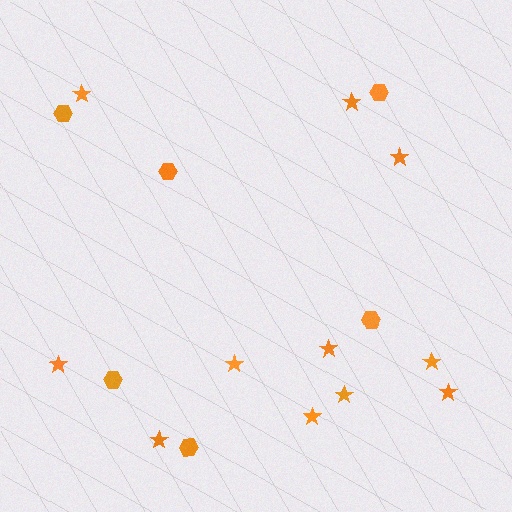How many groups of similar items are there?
There are 2 groups: one group of stars (11) and one group of hexagons (6).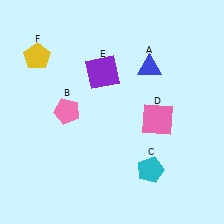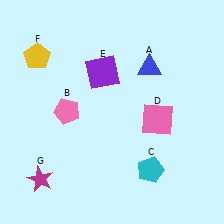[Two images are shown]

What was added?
A magenta star (G) was added in Image 2.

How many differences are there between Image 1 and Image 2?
There is 1 difference between the two images.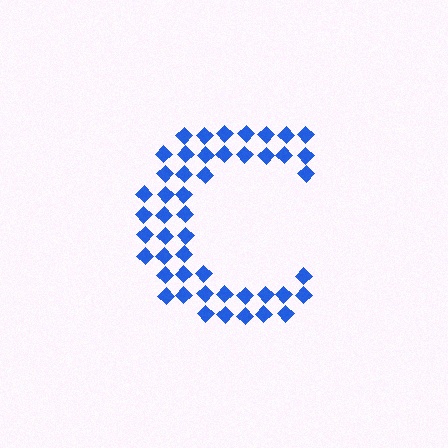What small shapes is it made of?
It is made of small diamonds.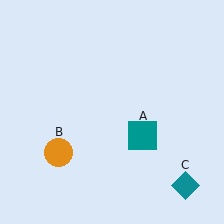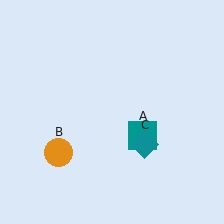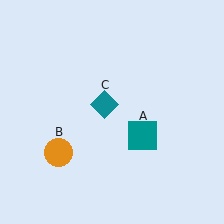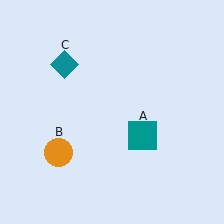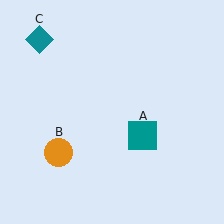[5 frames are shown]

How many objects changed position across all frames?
1 object changed position: teal diamond (object C).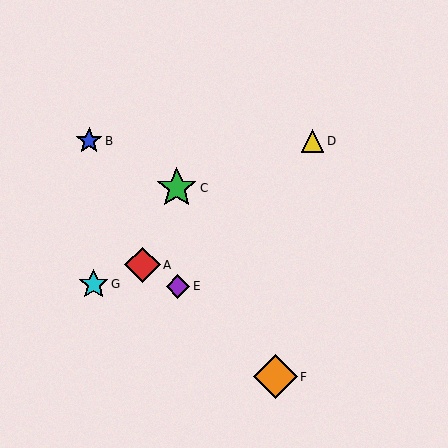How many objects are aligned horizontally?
2 objects (B, D) are aligned horizontally.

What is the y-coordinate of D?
Object D is at y≈141.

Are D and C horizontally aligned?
No, D is at y≈141 and C is at y≈188.